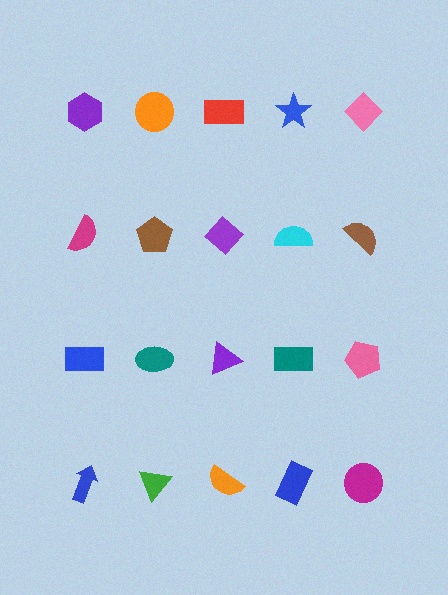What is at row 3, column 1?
A blue rectangle.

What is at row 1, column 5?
A pink diamond.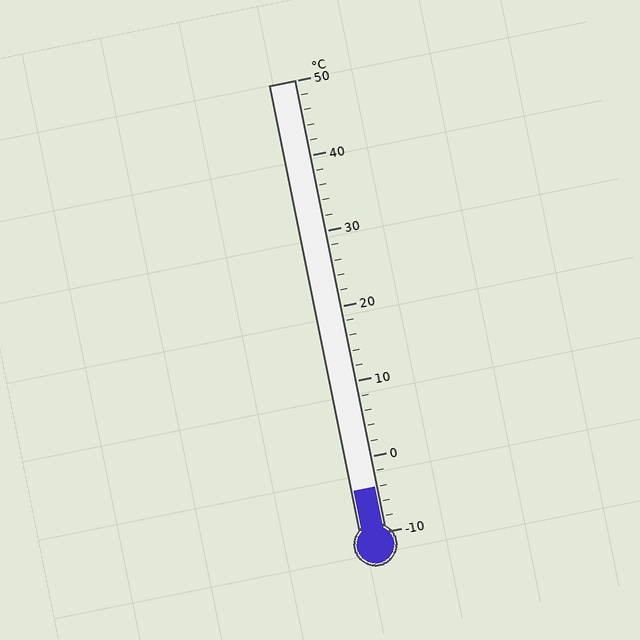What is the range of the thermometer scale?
The thermometer scale ranges from -10°C to 50°C.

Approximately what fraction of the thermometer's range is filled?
The thermometer is filled to approximately 10% of its range.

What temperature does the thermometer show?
The thermometer shows approximately -4°C.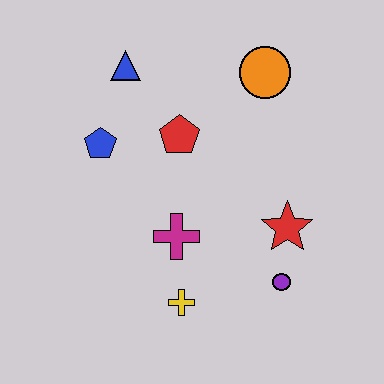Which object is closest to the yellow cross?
The magenta cross is closest to the yellow cross.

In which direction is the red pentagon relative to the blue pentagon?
The red pentagon is to the right of the blue pentagon.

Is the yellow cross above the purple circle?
No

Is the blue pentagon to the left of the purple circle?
Yes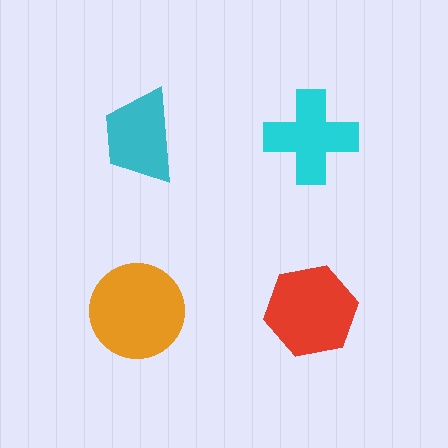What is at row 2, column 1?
An orange circle.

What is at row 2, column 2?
A red hexagon.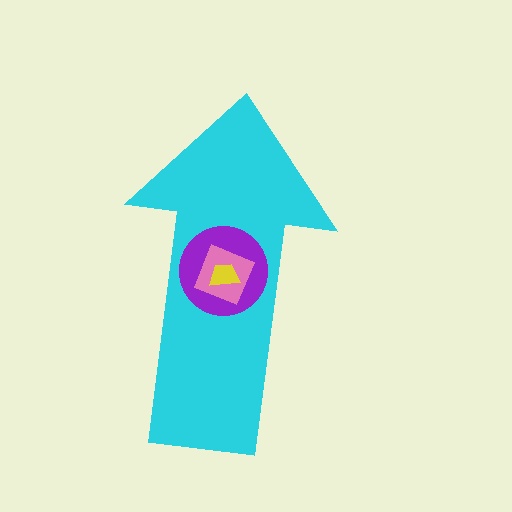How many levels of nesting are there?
4.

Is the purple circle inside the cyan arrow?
Yes.